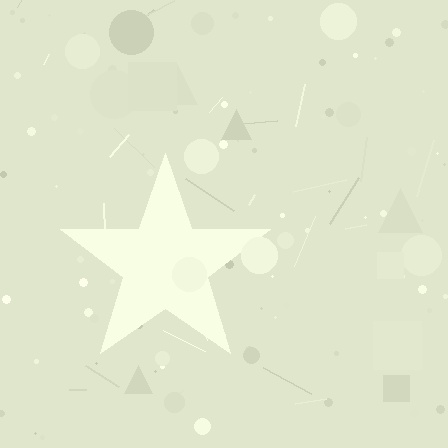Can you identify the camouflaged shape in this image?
The camouflaged shape is a star.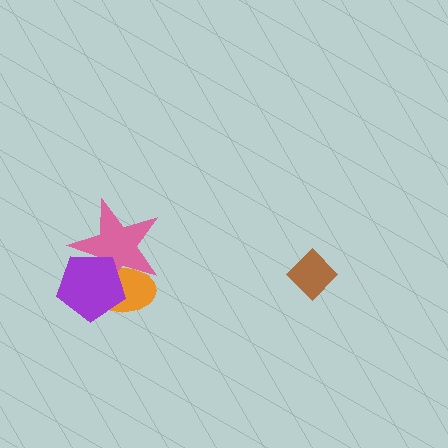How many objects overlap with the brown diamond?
0 objects overlap with the brown diamond.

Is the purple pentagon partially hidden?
No, no other shape covers it.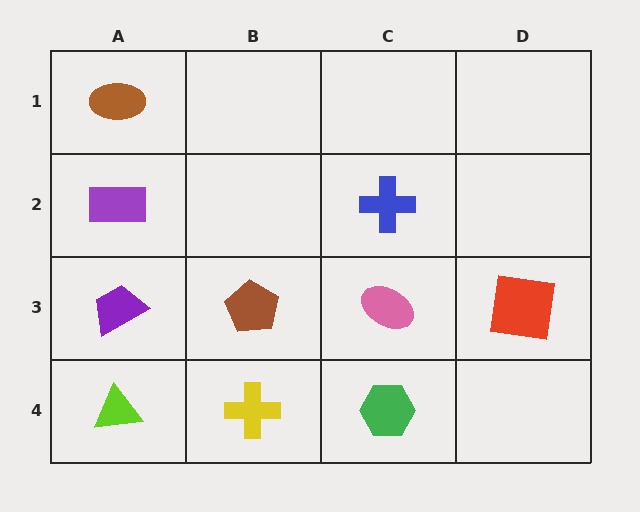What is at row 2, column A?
A purple rectangle.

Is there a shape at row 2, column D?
No, that cell is empty.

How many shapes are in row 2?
2 shapes.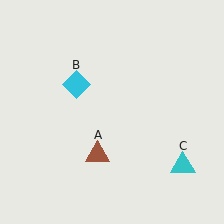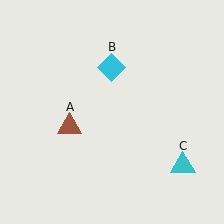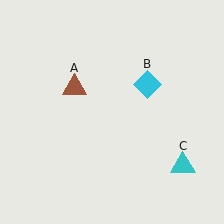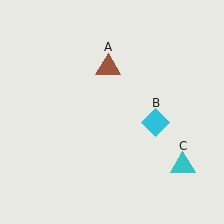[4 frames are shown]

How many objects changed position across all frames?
2 objects changed position: brown triangle (object A), cyan diamond (object B).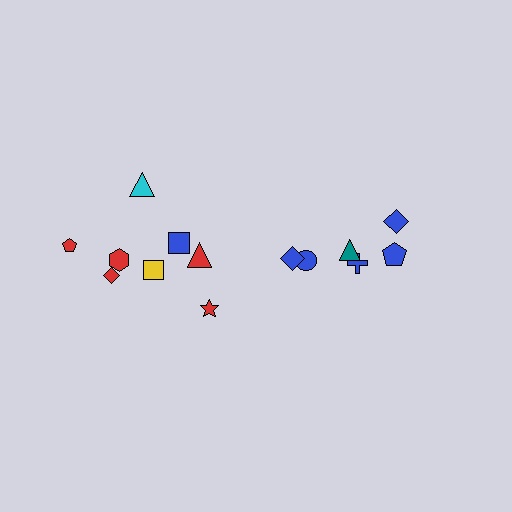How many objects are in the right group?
There are 6 objects.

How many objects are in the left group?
There are 8 objects.